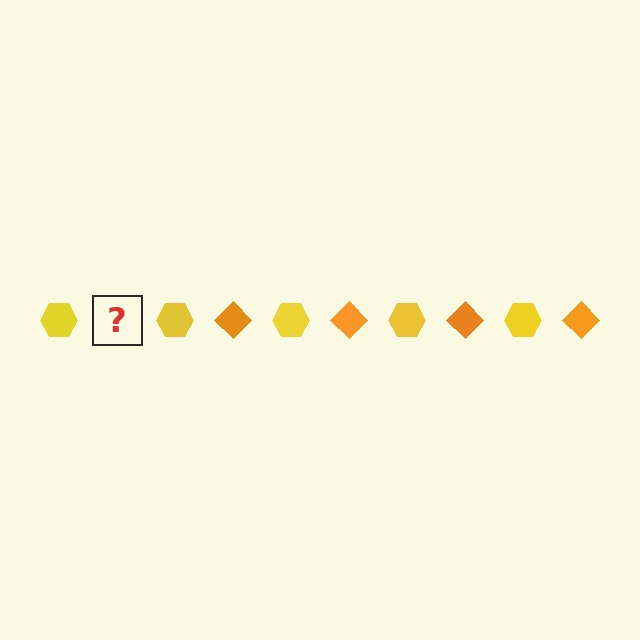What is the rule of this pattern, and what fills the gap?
The rule is that the pattern alternates between yellow hexagon and orange diamond. The gap should be filled with an orange diamond.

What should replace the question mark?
The question mark should be replaced with an orange diamond.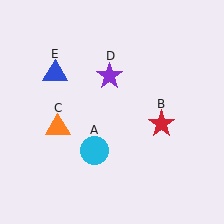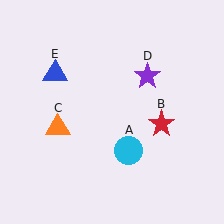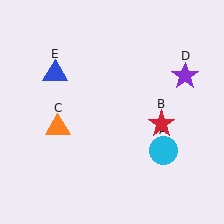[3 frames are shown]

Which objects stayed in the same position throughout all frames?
Red star (object B) and orange triangle (object C) and blue triangle (object E) remained stationary.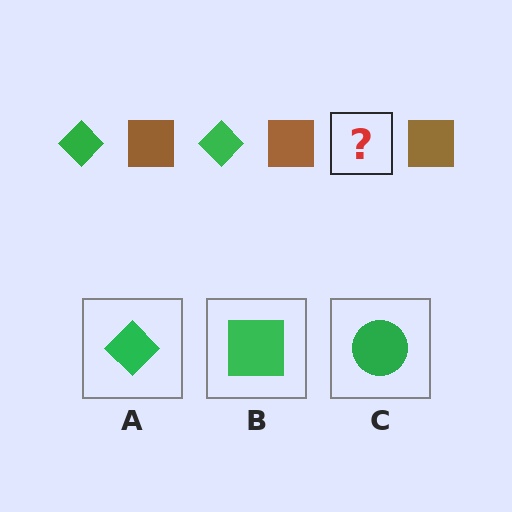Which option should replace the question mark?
Option A.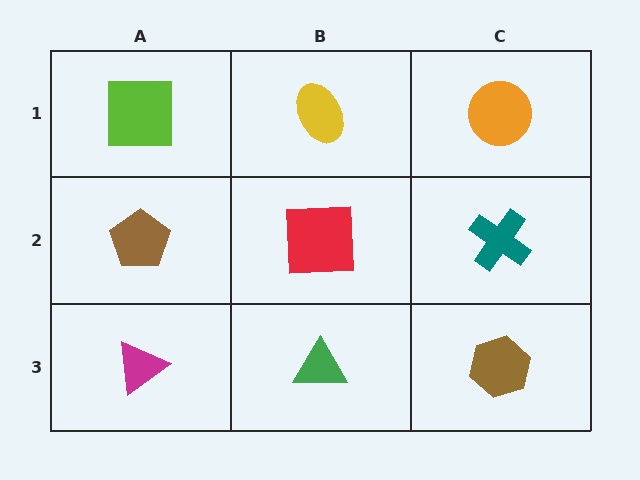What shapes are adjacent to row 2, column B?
A yellow ellipse (row 1, column B), a green triangle (row 3, column B), a brown pentagon (row 2, column A), a teal cross (row 2, column C).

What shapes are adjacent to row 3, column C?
A teal cross (row 2, column C), a green triangle (row 3, column B).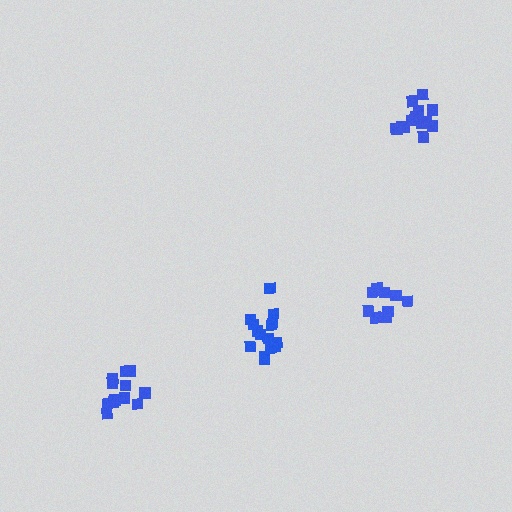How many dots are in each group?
Group 1: 15 dots, Group 2: 12 dots, Group 3: 14 dots, Group 4: 10 dots (51 total).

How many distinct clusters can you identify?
There are 4 distinct clusters.